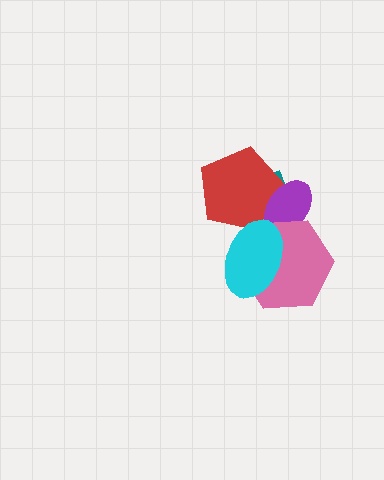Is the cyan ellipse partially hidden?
No, no other shape covers it.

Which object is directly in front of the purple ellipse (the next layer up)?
The pink hexagon is directly in front of the purple ellipse.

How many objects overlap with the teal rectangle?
4 objects overlap with the teal rectangle.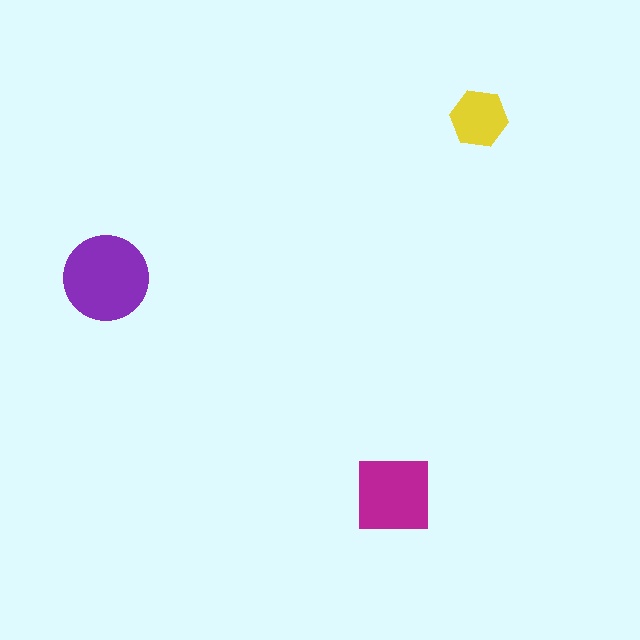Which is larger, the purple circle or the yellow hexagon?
The purple circle.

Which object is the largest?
The purple circle.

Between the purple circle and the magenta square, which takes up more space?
The purple circle.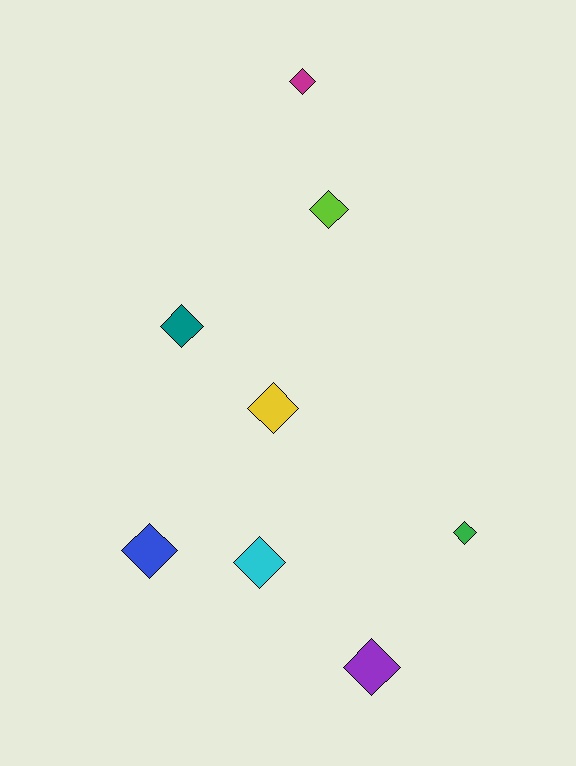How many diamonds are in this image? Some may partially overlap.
There are 8 diamonds.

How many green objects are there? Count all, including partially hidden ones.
There is 1 green object.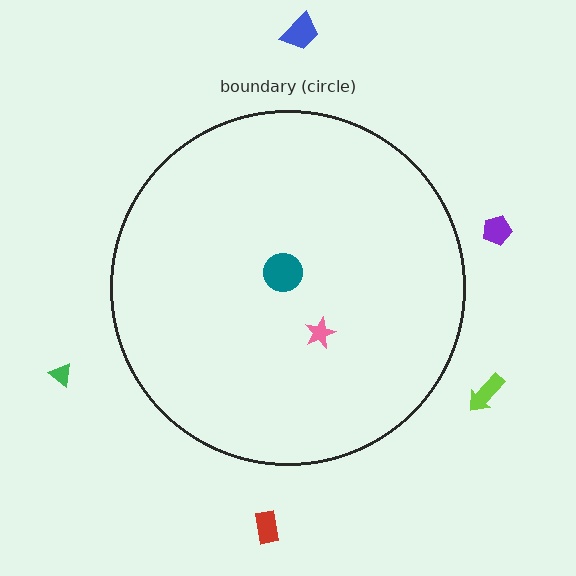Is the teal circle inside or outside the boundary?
Inside.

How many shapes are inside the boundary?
2 inside, 5 outside.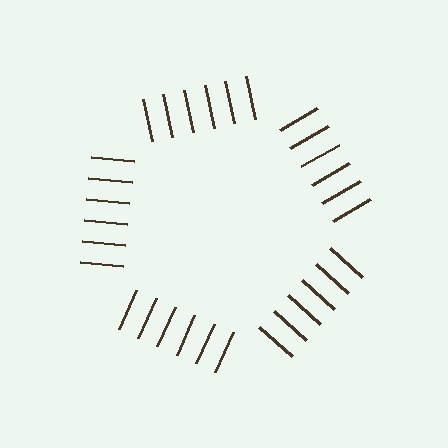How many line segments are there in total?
30 — 6 along each of the 5 edges.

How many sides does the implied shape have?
5 sides — the line-ends trace a pentagon.